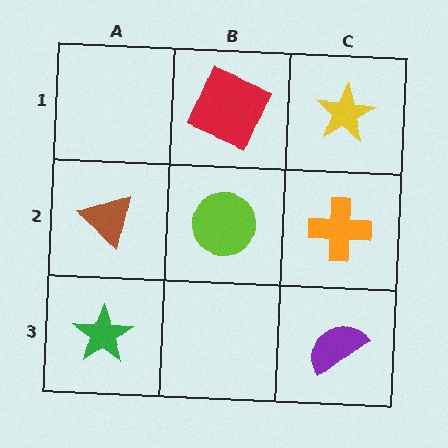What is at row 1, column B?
A red square.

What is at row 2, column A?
A brown triangle.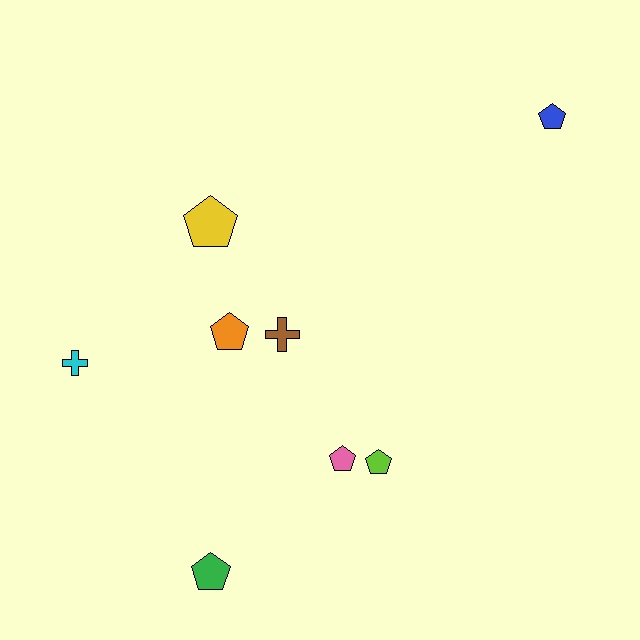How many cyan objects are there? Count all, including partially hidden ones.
There is 1 cyan object.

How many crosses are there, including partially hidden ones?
There are 2 crosses.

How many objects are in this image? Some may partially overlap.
There are 8 objects.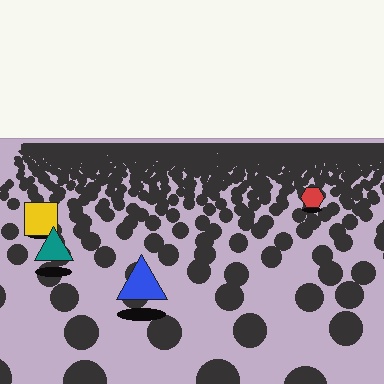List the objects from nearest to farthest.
From nearest to farthest: the blue triangle, the teal triangle, the yellow square, the red hexagon.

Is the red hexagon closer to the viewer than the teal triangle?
No. The teal triangle is closer — you can tell from the texture gradient: the ground texture is coarser near it.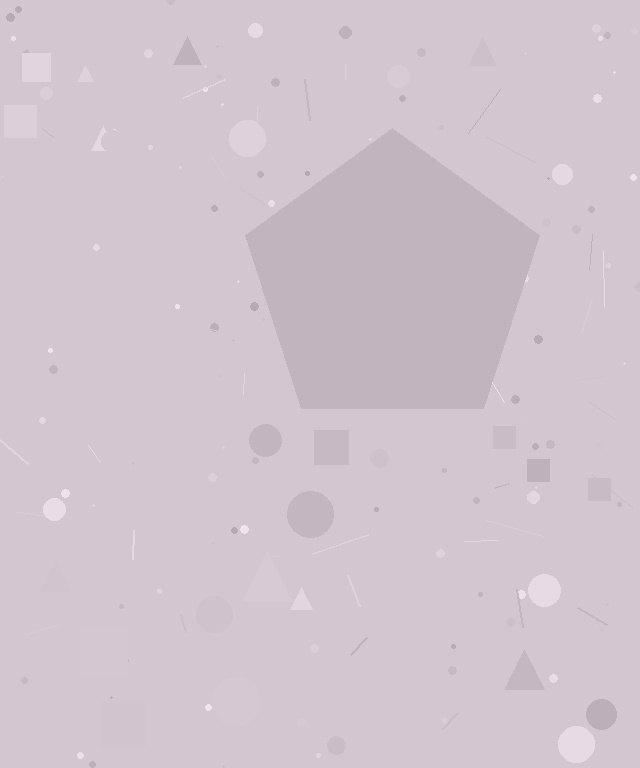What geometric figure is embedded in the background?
A pentagon is embedded in the background.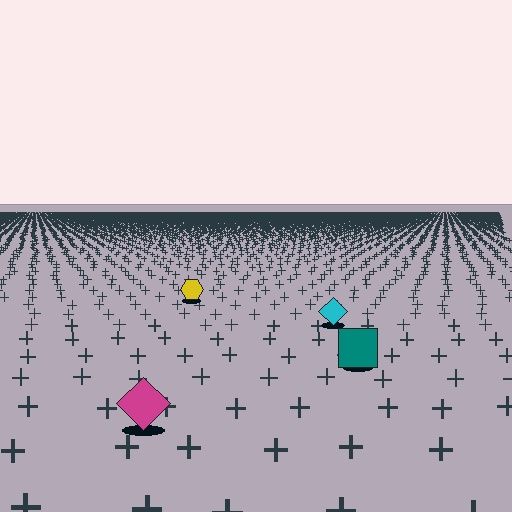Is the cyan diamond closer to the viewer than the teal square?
No. The teal square is closer — you can tell from the texture gradient: the ground texture is coarser near it.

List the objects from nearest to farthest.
From nearest to farthest: the magenta diamond, the teal square, the cyan diamond, the yellow hexagon.